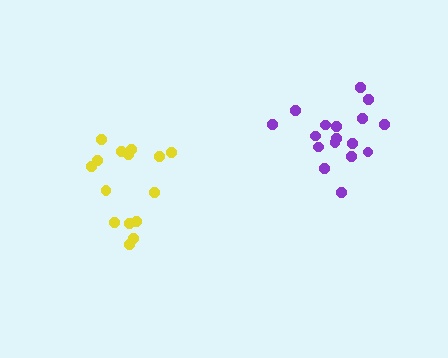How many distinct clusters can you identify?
There are 2 distinct clusters.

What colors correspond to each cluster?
The clusters are colored: purple, yellow.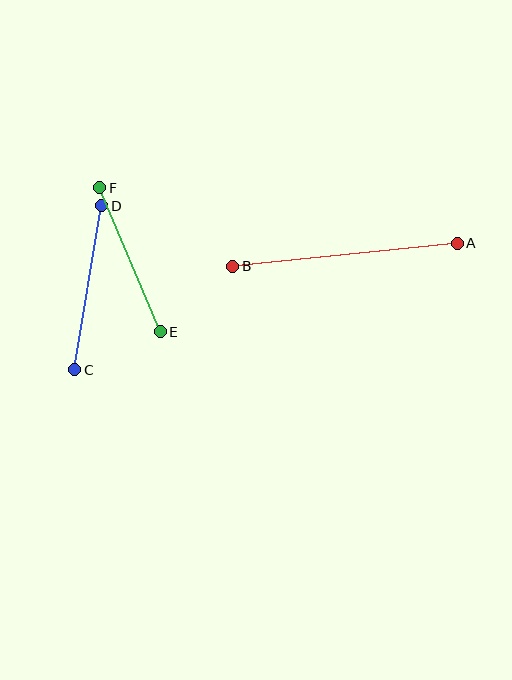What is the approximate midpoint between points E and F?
The midpoint is at approximately (130, 260) pixels.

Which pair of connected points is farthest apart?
Points A and B are farthest apart.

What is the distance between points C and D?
The distance is approximately 166 pixels.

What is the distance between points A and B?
The distance is approximately 226 pixels.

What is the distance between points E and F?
The distance is approximately 157 pixels.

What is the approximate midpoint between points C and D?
The midpoint is at approximately (88, 288) pixels.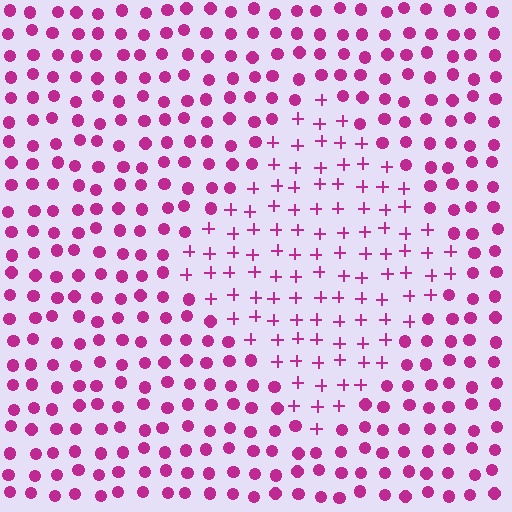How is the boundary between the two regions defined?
The boundary is defined by a change in element shape: plus signs inside vs. circles outside. All elements share the same color and spacing.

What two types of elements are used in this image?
The image uses plus signs inside the diamond region and circles outside it.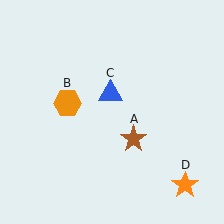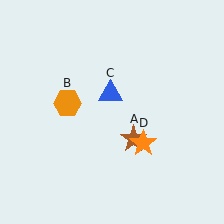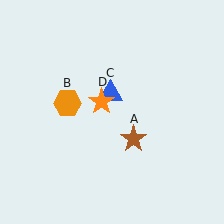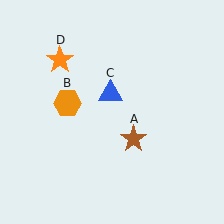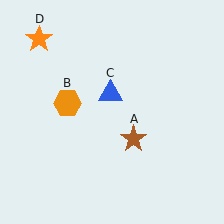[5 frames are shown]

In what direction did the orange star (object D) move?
The orange star (object D) moved up and to the left.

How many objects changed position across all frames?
1 object changed position: orange star (object D).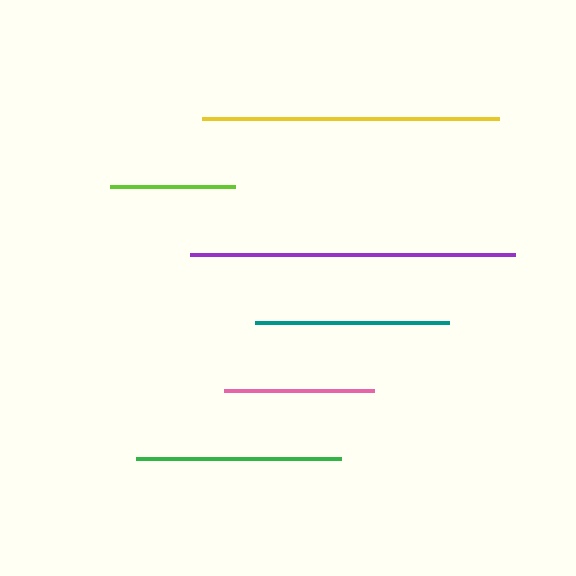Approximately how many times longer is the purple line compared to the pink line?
The purple line is approximately 2.2 times the length of the pink line.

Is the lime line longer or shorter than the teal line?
The teal line is longer than the lime line.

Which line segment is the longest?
The purple line is the longest at approximately 325 pixels.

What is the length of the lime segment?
The lime segment is approximately 125 pixels long.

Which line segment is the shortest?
The lime line is the shortest at approximately 125 pixels.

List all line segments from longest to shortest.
From longest to shortest: purple, yellow, green, teal, pink, lime.